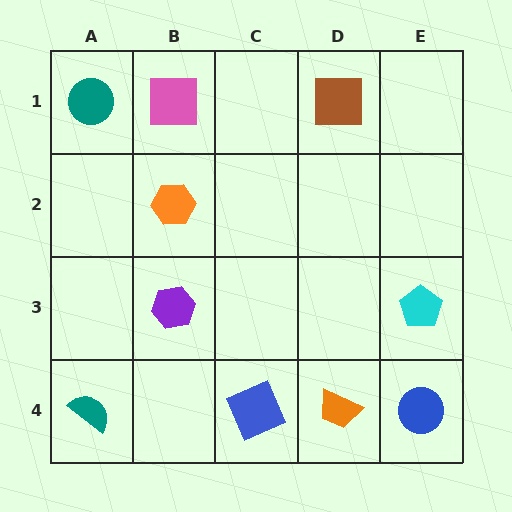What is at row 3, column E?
A cyan pentagon.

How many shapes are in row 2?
1 shape.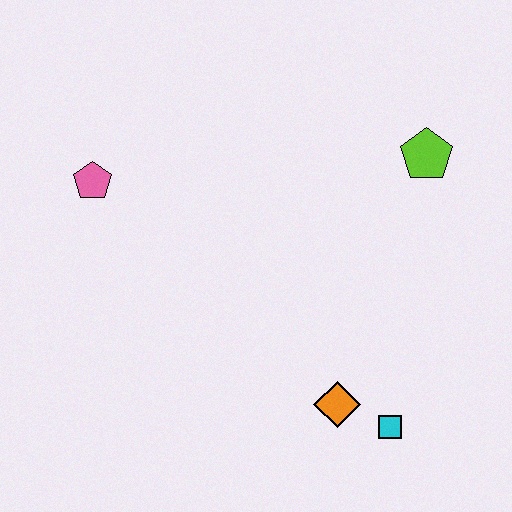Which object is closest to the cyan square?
The orange diamond is closest to the cyan square.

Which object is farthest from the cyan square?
The pink pentagon is farthest from the cyan square.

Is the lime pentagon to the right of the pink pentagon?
Yes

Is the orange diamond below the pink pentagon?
Yes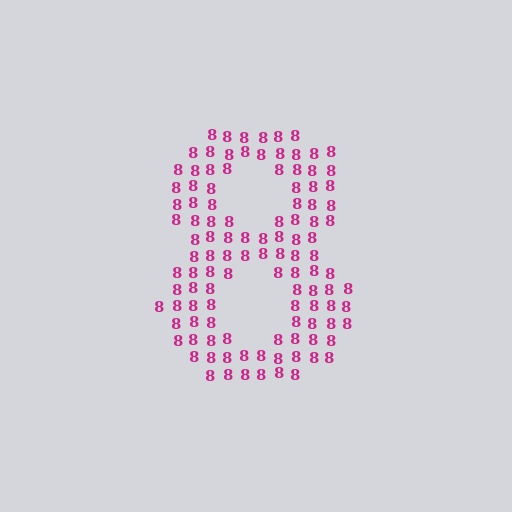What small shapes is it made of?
It is made of small digit 8's.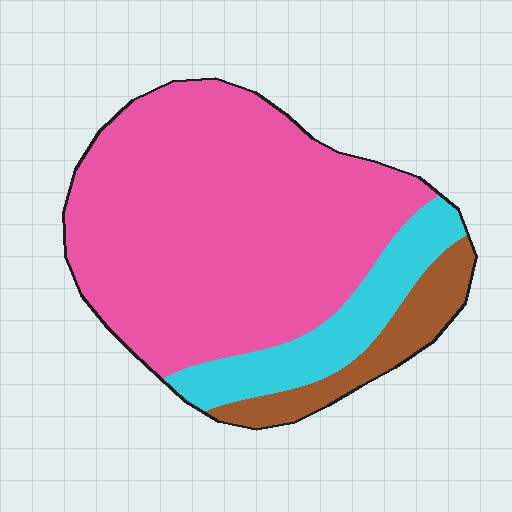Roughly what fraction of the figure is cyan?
Cyan takes up about one sixth (1/6) of the figure.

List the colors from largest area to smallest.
From largest to smallest: pink, cyan, brown.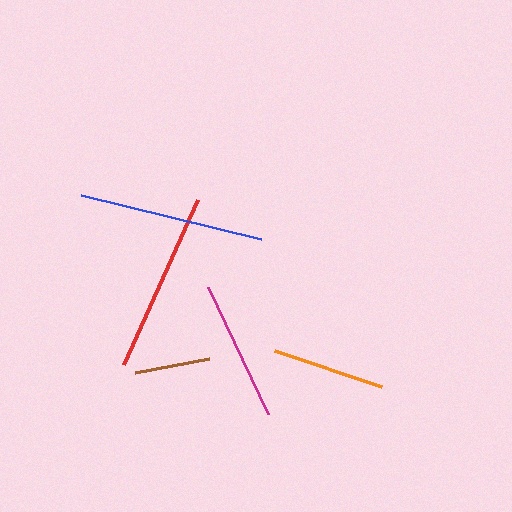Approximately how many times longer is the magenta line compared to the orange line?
The magenta line is approximately 1.2 times the length of the orange line.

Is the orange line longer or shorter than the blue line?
The blue line is longer than the orange line.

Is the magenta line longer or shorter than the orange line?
The magenta line is longer than the orange line.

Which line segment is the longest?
The blue line is the longest at approximately 186 pixels.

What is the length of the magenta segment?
The magenta segment is approximately 140 pixels long.